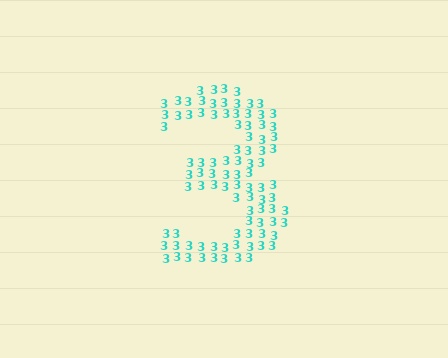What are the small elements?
The small elements are digit 3's.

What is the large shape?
The large shape is the digit 3.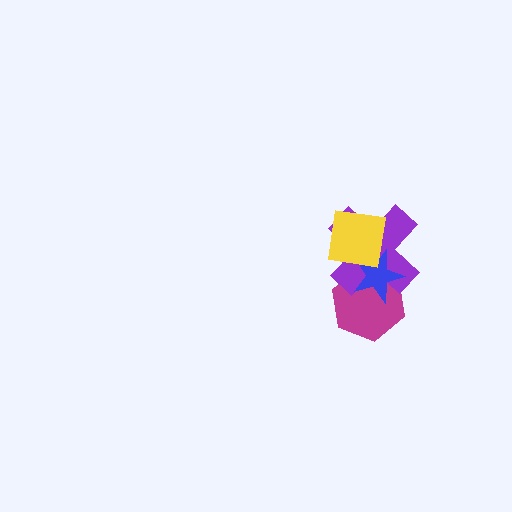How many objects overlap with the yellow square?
2 objects overlap with the yellow square.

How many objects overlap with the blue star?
3 objects overlap with the blue star.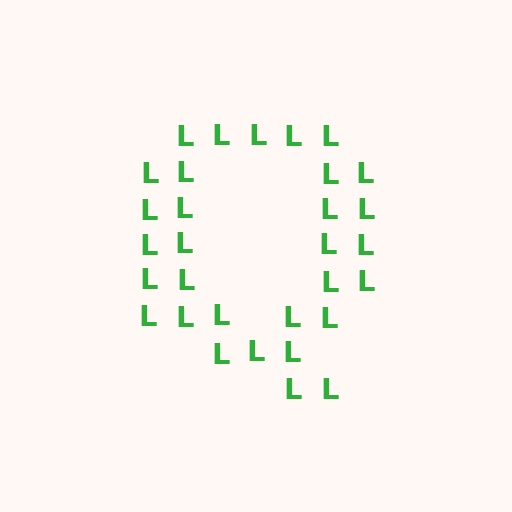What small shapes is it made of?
It is made of small letter L's.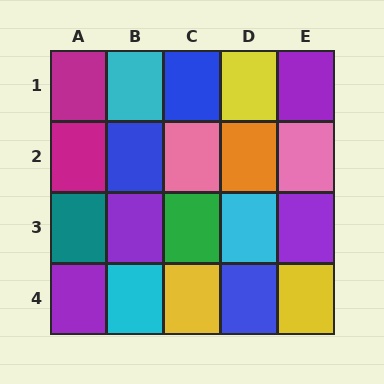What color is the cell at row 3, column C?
Green.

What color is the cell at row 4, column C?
Yellow.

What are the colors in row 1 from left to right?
Magenta, cyan, blue, yellow, purple.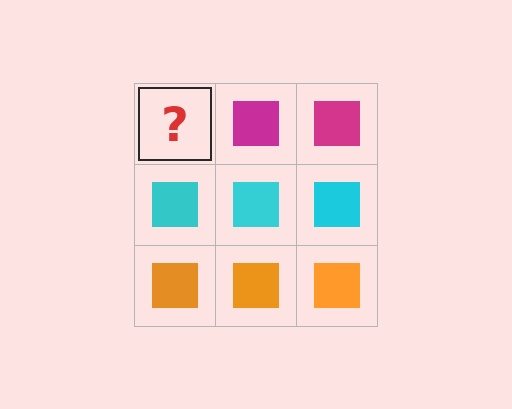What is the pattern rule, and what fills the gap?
The rule is that each row has a consistent color. The gap should be filled with a magenta square.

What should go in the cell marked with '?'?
The missing cell should contain a magenta square.